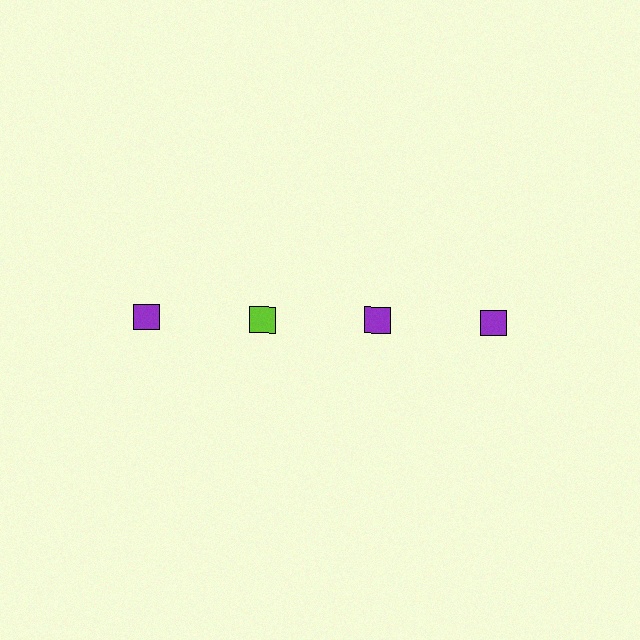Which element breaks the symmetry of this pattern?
The lime square in the top row, second from left column breaks the symmetry. All other shapes are purple squares.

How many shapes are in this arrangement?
There are 4 shapes arranged in a grid pattern.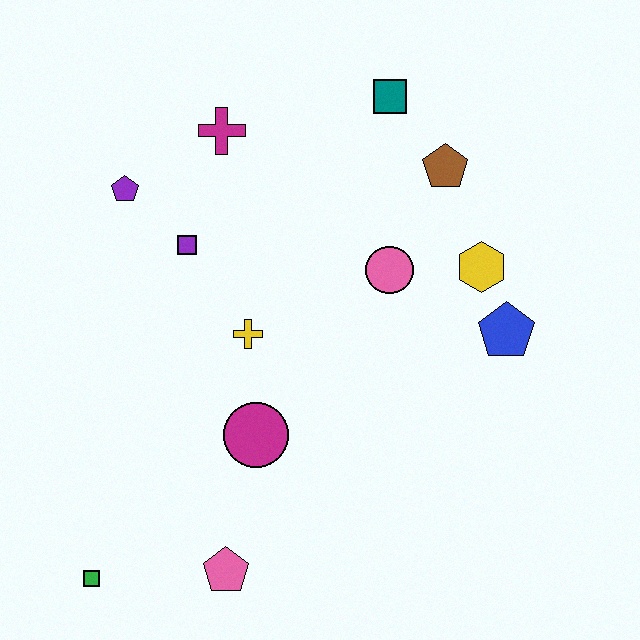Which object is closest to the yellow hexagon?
The blue pentagon is closest to the yellow hexagon.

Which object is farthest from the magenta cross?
The green square is farthest from the magenta cross.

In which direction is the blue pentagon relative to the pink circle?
The blue pentagon is to the right of the pink circle.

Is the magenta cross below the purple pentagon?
No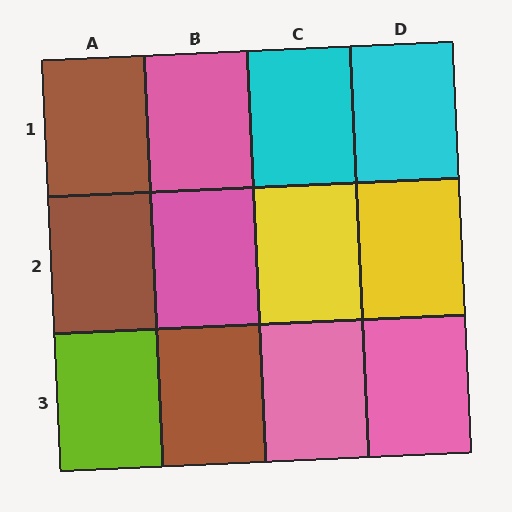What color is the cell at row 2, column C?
Yellow.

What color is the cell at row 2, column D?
Yellow.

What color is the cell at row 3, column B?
Brown.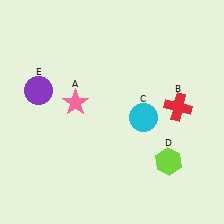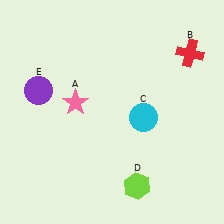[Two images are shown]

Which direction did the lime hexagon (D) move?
The lime hexagon (D) moved left.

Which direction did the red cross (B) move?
The red cross (B) moved up.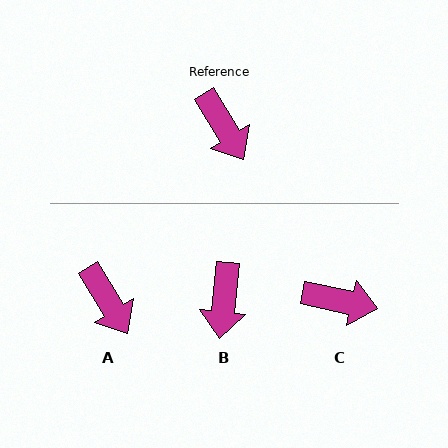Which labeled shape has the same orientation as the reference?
A.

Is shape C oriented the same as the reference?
No, it is off by about 47 degrees.